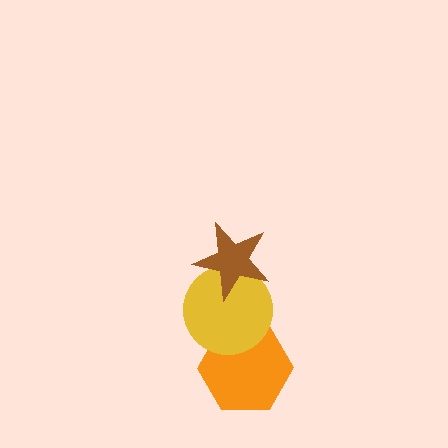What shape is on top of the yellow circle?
The brown star is on top of the yellow circle.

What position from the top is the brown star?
The brown star is 1st from the top.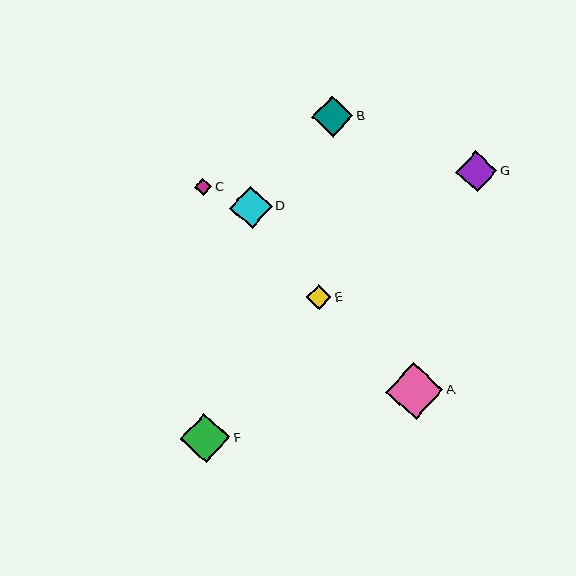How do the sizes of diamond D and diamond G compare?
Diamond D and diamond G are approximately the same size.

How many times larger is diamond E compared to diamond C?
Diamond E is approximately 1.5 times the size of diamond C.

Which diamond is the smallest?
Diamond C is the smallest with a size of approximately 17 pixels.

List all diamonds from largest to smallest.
From largest to smallest: A, F, D, G, B, E, C.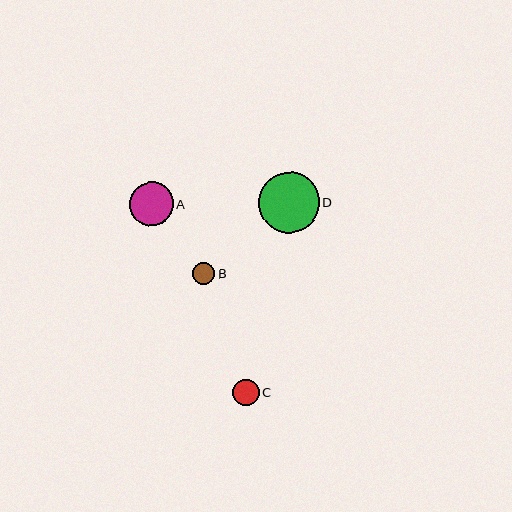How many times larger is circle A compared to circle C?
Circle A is approximately 1.7 times the size of circle C.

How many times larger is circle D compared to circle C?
Circle D is approximately 2.3 times the size of circle C.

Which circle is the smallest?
Circle B is the smallest with a size of approximately 22 pixels.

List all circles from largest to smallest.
From largest to smallest: D, A, C, B.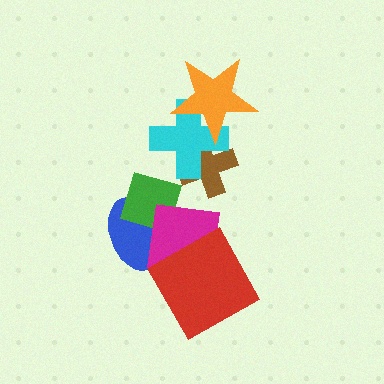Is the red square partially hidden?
No, no other shape covers it.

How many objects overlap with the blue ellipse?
2 objects overlap with the blue ellipse.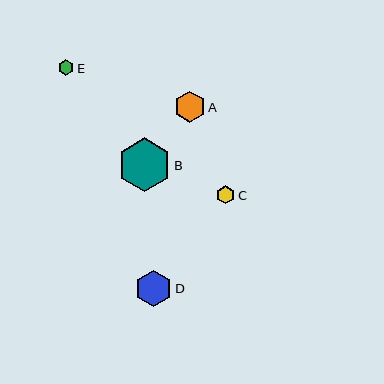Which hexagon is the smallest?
Hexagon E is the smallest with a size of approximately 16 pixels.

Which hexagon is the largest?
Hexagon B is the largest with a size of approximately 54 pixels.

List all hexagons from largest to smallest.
From largest to smallest: B, D, A, C, E.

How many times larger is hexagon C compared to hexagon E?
Hexagon C is approximately 1.2 times the size of hexagon E.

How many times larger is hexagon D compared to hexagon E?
Hexagon D is approximately 2.3 times the size of hexagon E.